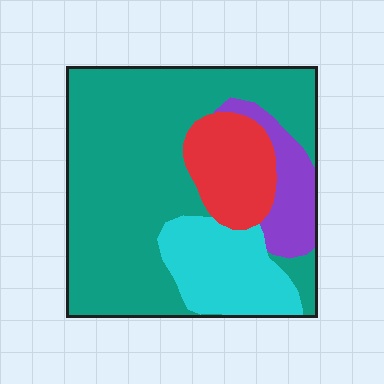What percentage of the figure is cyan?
Cyan takes up less than a quarter of the figure.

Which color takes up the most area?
Teal, at roughly 60%.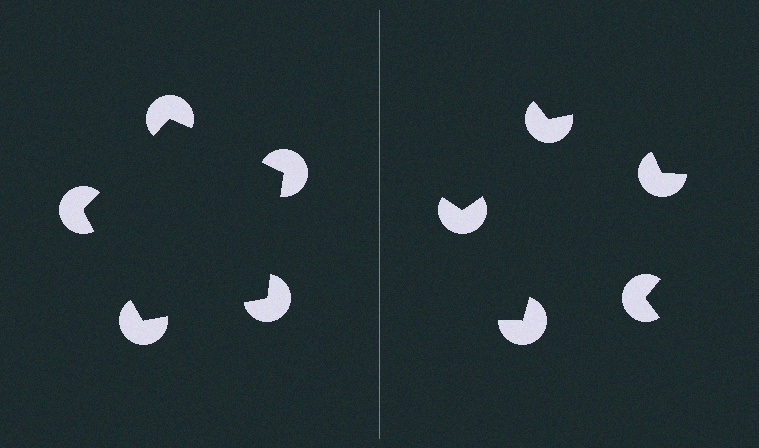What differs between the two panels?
The pac-man discs are positioned identically on both sides; only the wedge orientations differ. On the left they align to a pentagon; on the right they are misaligned.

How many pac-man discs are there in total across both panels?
10 — 5 on each side.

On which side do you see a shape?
An illusory pentagon appears on the left side. On the right side the wedge cuts are rotated, so no coherent shape forms.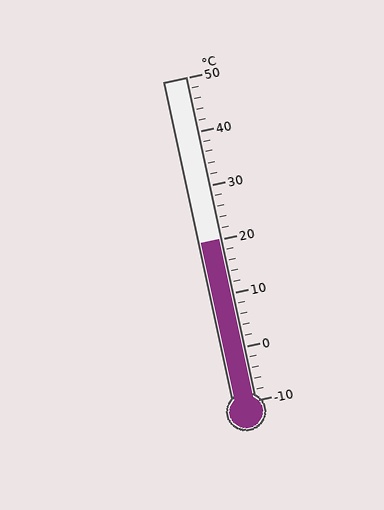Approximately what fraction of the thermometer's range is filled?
The thermometer is filled to approximately 50% of its range.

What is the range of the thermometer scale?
The thermometer scale ranges from -10°C to 50°C.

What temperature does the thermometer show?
The thermometer shows approximately 20°C.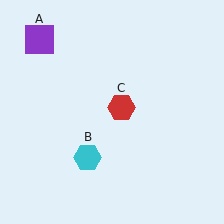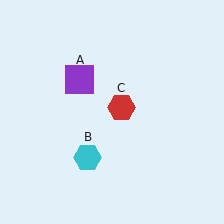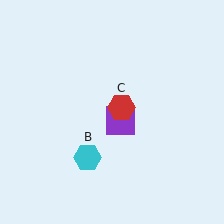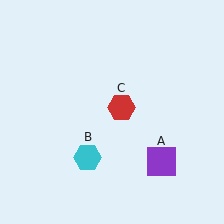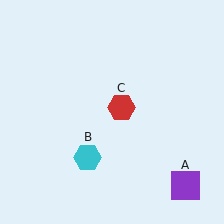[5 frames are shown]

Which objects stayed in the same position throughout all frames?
Cyan hexagon (object B) and red hexagon (object C) remained stationary.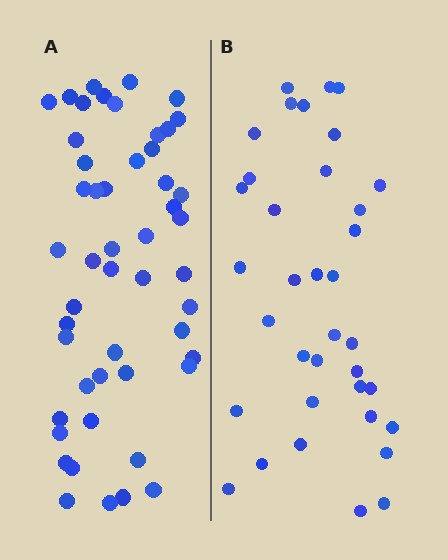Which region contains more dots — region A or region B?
Region A (the left region) has more dots.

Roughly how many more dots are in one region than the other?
Region A has approximately 15 more dots than region B.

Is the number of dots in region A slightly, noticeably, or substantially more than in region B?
Region A has noticeably more, but not dramatically so. The ratio is roughly 1.4 to 1.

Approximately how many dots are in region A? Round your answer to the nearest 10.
About 50 dots.